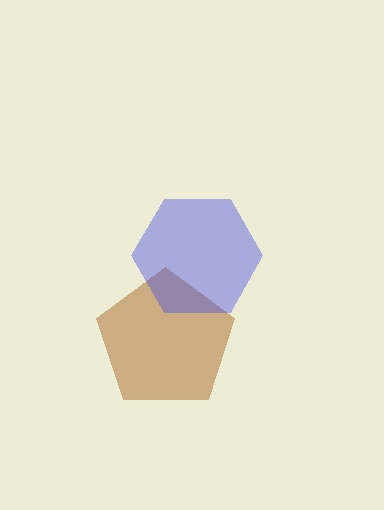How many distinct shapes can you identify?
There are 2 distinct shapes: a brown pentagon, a blue hexagon.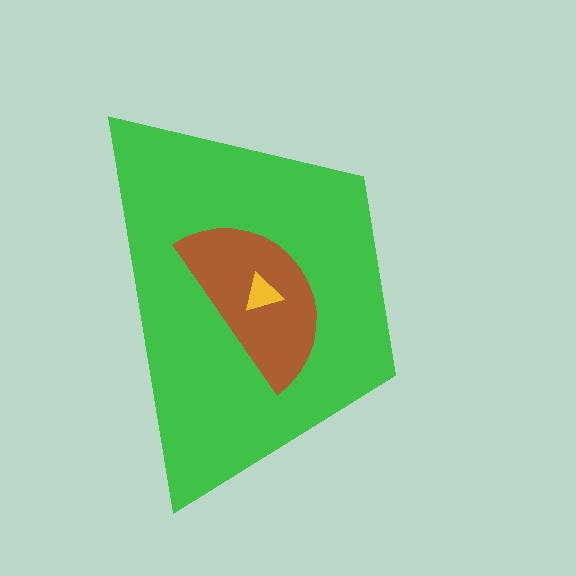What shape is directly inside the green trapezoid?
The brown semicircle.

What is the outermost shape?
The green trapezoid.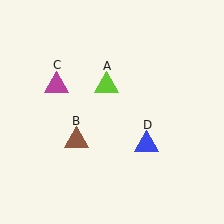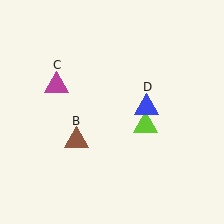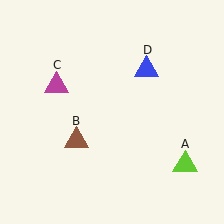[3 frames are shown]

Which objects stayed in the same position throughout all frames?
Brown triangle (object B) and magenta triangle (object C) remained stationary.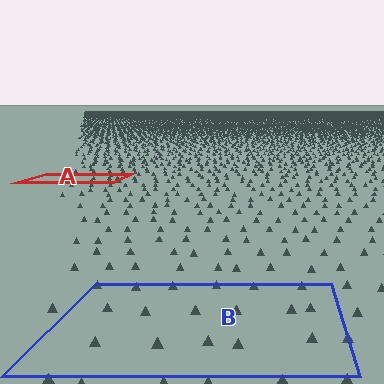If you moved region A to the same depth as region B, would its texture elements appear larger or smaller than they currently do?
They would appear larger. At a closer depth, the same texture elements are projected at a bigger on-screen size.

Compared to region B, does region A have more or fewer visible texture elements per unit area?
Region A has more texture elements per unit area — they are packed more densely because it is farther away.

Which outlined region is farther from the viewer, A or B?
Region A is farther from the viewer — the texture elements inside it appear smaller and more densely packed.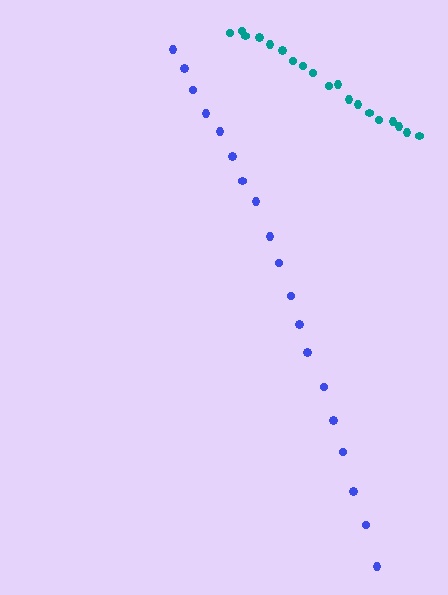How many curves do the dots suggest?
There are 2 distinct paths.